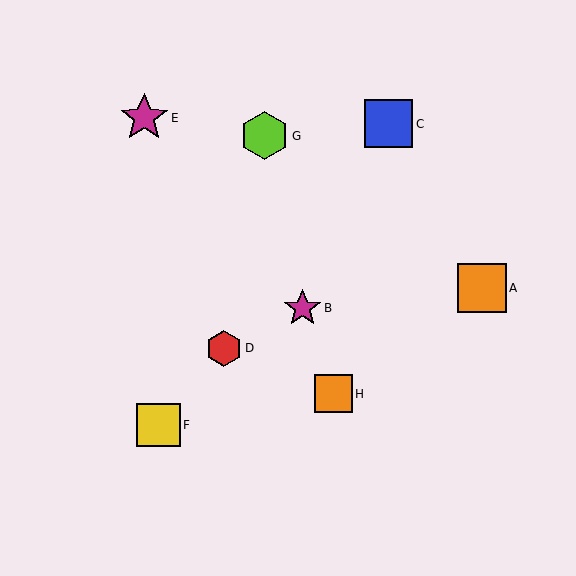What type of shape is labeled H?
Shape H is an orange square.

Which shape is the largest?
The orange square (labeled A) is the largest.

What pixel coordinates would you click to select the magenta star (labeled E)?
Click at (144, 118) to select the magenta star E.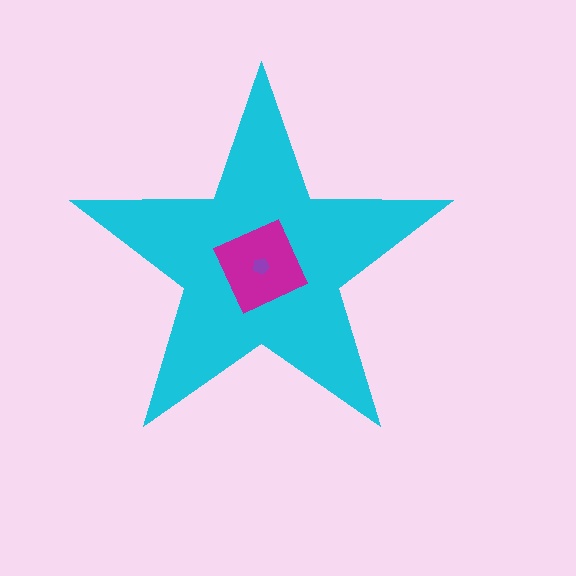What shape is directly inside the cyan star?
The magenta square.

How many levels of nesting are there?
3.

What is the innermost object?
The purple pentagon.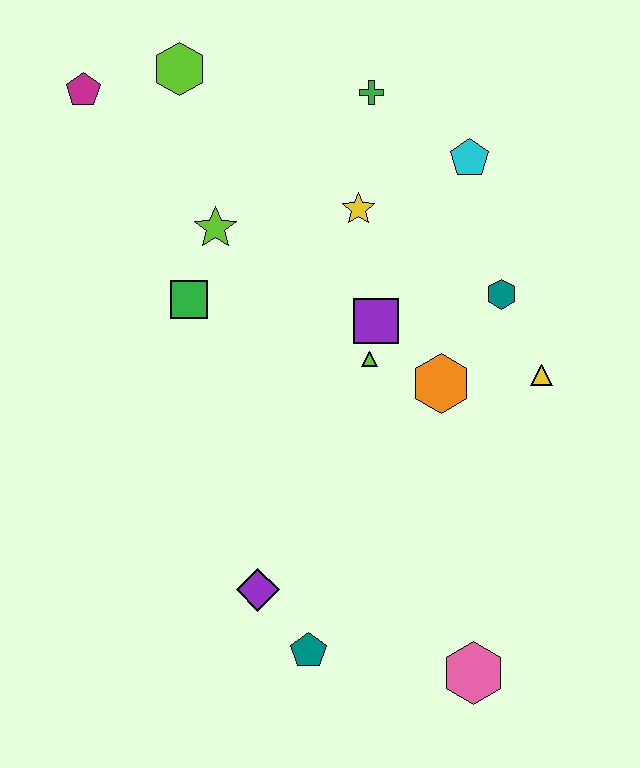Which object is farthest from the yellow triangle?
The magenta pentagon is farthest from the yellow triangle.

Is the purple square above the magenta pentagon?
No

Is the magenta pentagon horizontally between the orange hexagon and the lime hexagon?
No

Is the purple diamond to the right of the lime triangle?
No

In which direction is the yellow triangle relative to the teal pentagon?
The yellow triangle is above the teal pentagon.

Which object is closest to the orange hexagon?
The lime triangle is closest to the orange hexagon.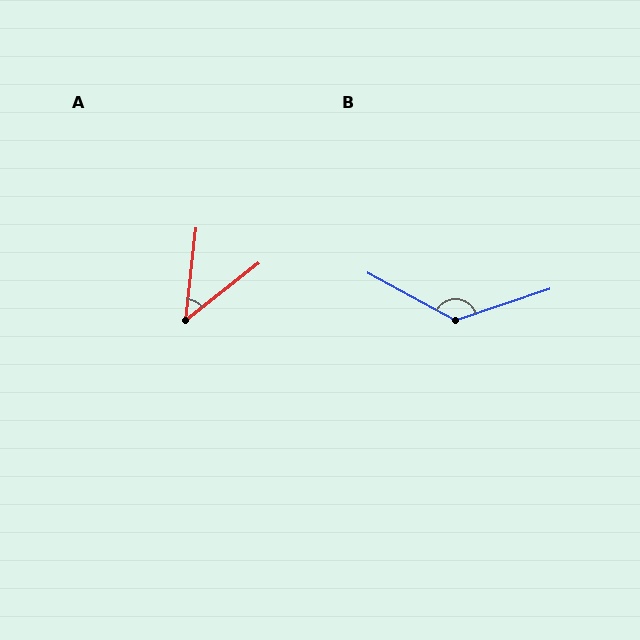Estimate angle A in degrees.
Approximately 45 degrees.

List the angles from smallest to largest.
A (45°), B (133°).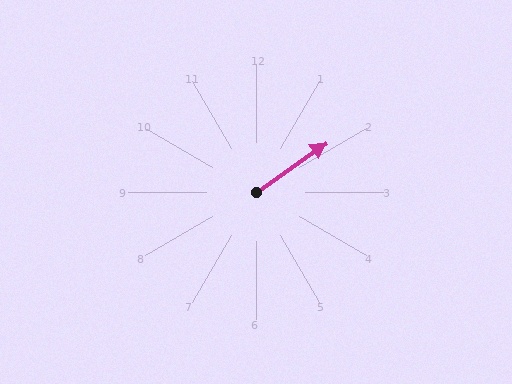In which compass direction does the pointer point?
Northeast.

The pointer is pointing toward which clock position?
Roughly 2 o'clock.